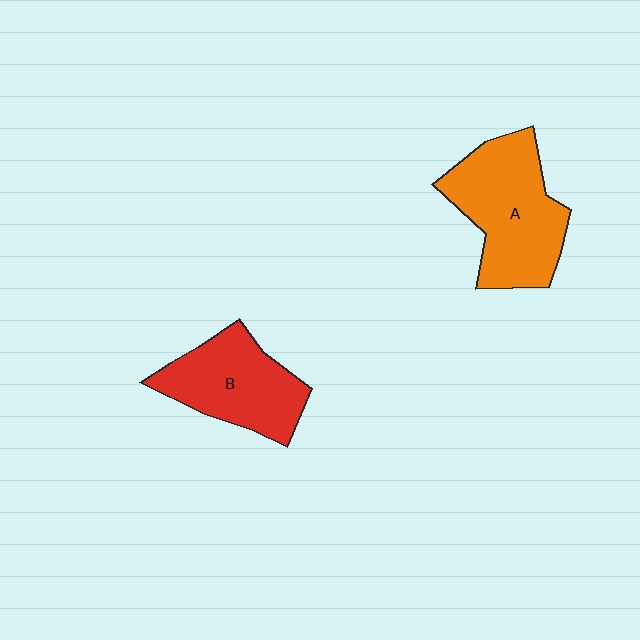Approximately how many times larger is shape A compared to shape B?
Approximately 1.2 times.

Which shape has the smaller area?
Shape B (red).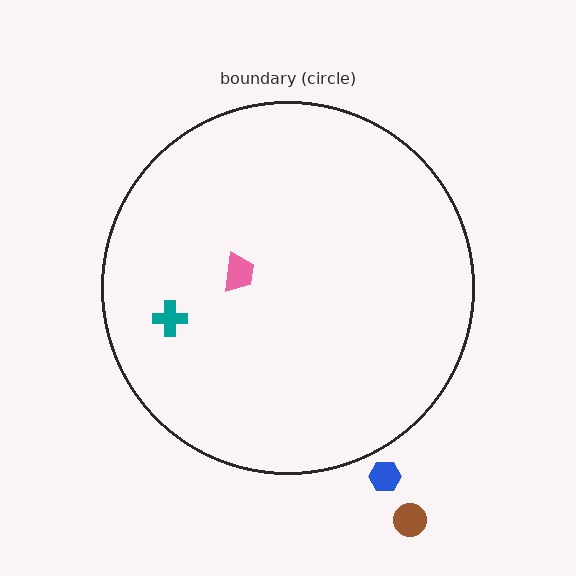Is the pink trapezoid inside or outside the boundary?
Inside.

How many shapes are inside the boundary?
2 inside, 2 outside.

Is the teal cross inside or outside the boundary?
Inside.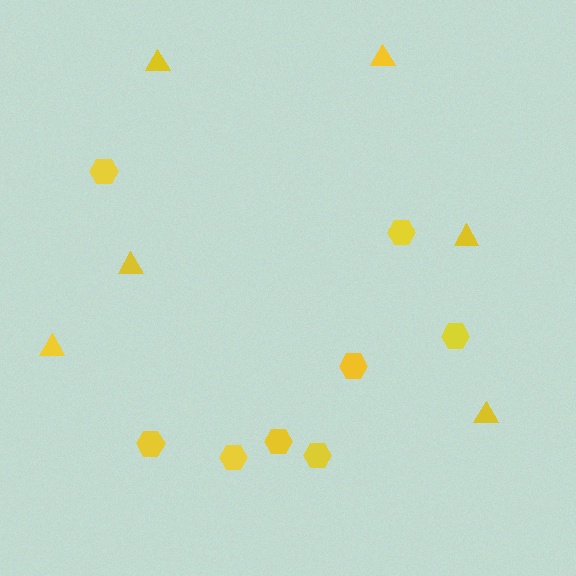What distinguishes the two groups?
There are 2 groups: one group of hexagons (8) and one group of triangles (6).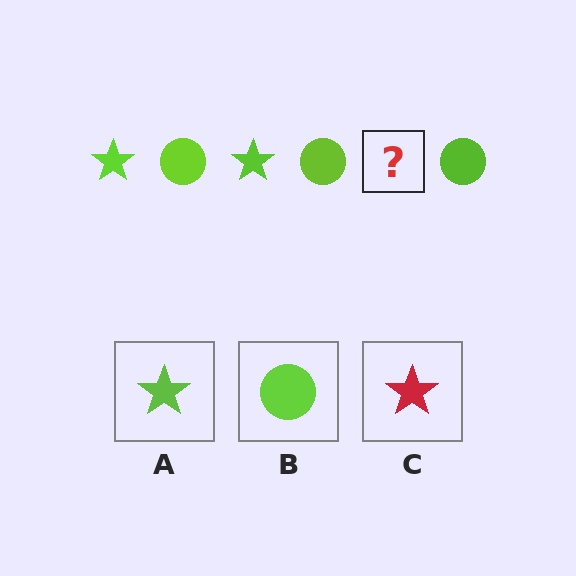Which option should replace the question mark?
Option A.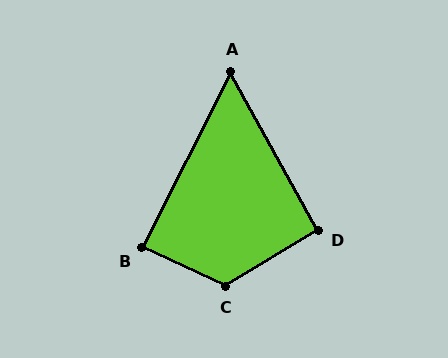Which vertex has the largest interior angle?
C, at approximately 124 degrees.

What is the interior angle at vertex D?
Approximately 92 degrees (approximately right).